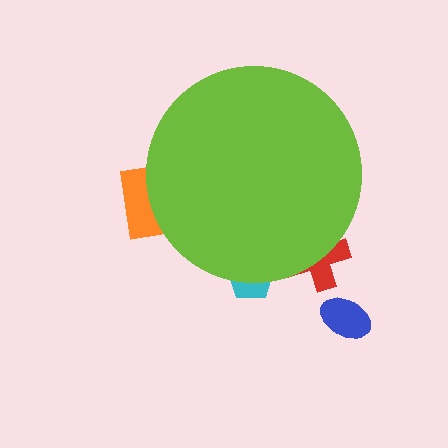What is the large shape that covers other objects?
A lime circle.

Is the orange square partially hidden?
Yes, the orange square is partially hidden behind the lime circle.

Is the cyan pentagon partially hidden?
Yes, the cyan pentagon is partially hidden behind the lime circle.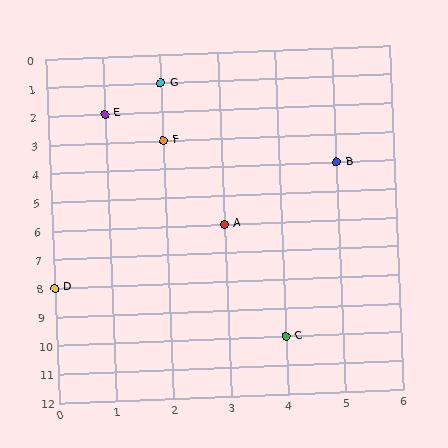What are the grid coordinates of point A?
Point A is at grid coordinates (3, 6).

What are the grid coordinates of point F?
Point F is at grid coordinates (2, 3).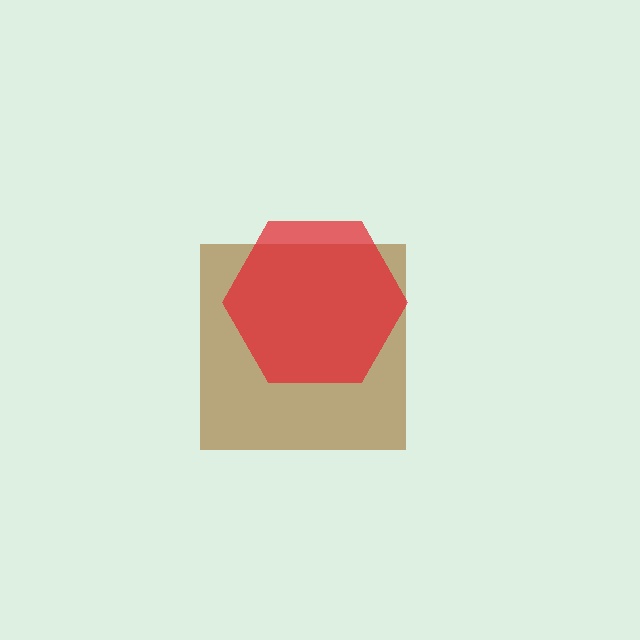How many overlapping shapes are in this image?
There are 2 overlapping shapes in the image.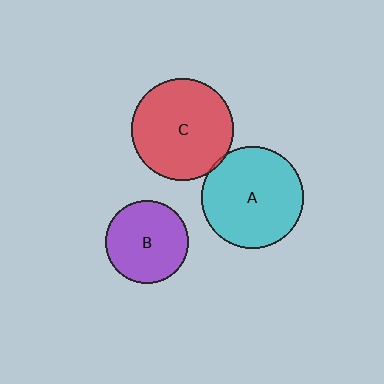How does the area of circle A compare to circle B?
Approximately 1.5 times.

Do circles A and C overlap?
Yes.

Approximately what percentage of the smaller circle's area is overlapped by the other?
Approximately 5%.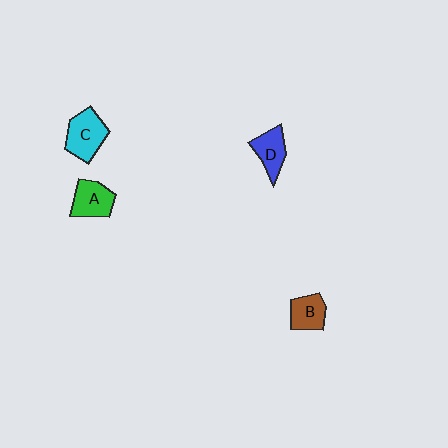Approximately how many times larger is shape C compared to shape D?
Approximately 1.3 times.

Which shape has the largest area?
Shape C (cyan).